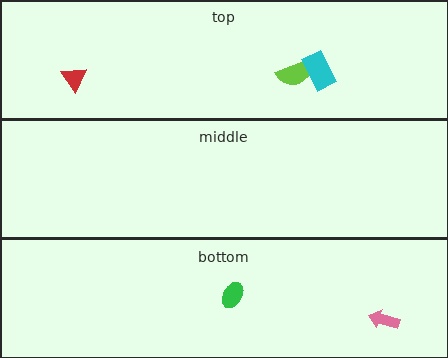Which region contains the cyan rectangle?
The top region.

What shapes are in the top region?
The lime semicircle, the cyan rectangle, the red triangle.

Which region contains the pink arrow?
The bottom region.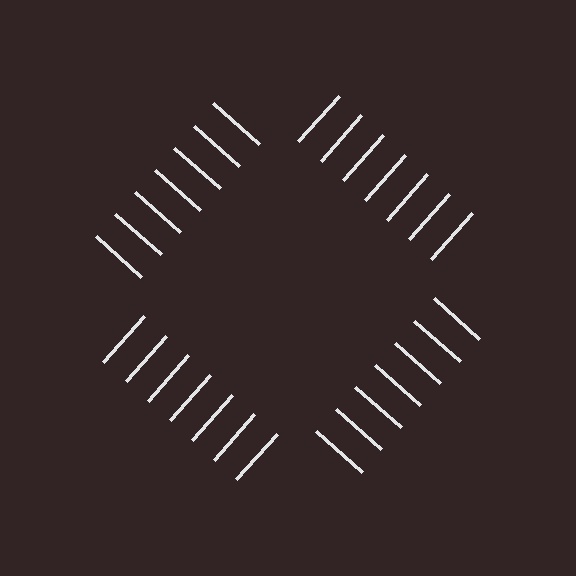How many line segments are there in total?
28 — 7 along each of the 4 edges.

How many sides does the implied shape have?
4 sides — the line-ends trace a square.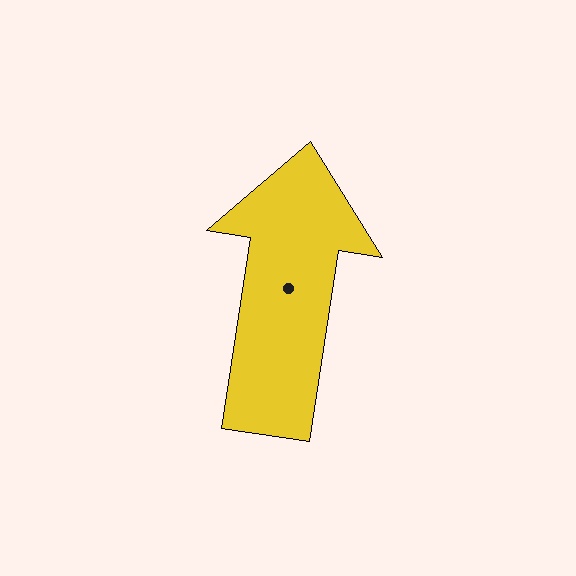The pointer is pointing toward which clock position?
Roughly 12 o'clock.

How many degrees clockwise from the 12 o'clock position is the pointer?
Approximately 9 degrees.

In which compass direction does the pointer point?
North.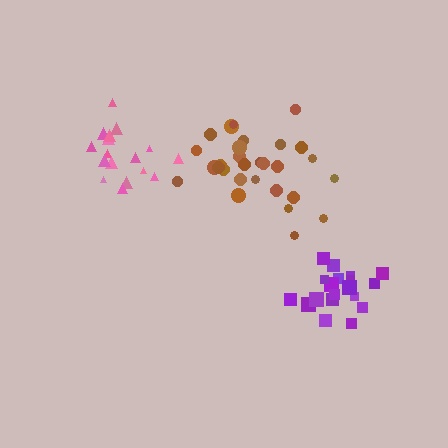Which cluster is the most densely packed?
Pink.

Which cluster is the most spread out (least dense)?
Brown.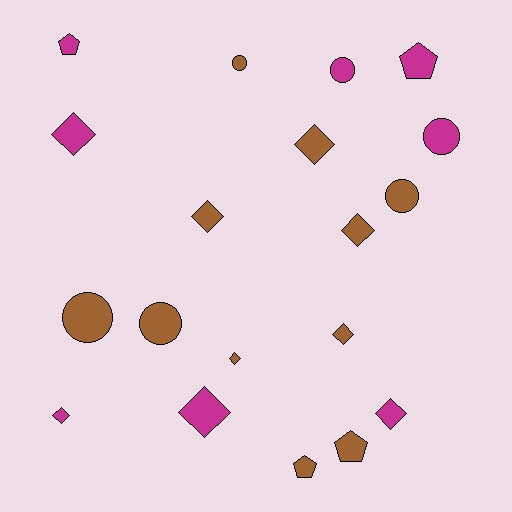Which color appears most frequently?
Brown, with 11 objects.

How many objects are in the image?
There are 19 objects.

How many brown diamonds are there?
There are 5 brown diamonds.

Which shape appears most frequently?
Diamond, with 9 objects.